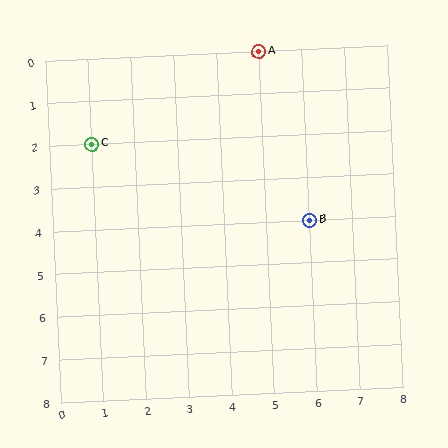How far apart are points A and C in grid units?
Points A and C are 4 columns and 2 rows apart (about 4.5 grid units diagonally).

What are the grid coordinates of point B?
Point B is at grid coordinates (6, 4).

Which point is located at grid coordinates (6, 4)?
Point B is at (6, 4).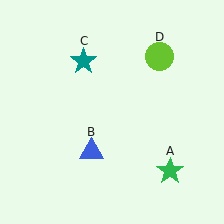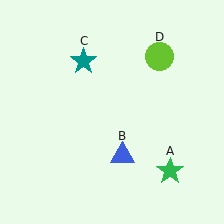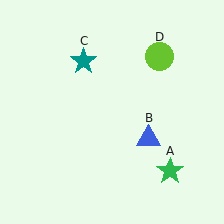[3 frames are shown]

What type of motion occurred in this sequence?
The blue triangle (object B) rotated counterclockwise around the center of the scene.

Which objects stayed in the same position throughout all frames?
Green star (object A) and teal star (object C) and lime circle (object D) remained stationary.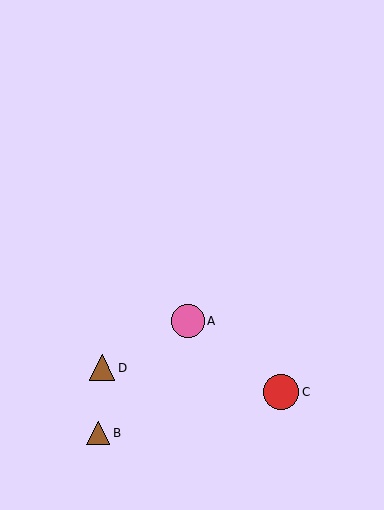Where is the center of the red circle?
The center of the red circle is at (281, 392).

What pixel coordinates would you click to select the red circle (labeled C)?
Click at (281, 392) to select the red circle C.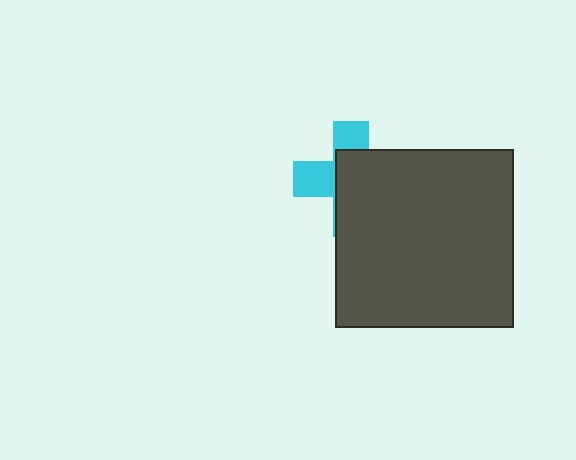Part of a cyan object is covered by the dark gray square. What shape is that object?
It is a cross.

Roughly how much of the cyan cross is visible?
A small part of it is visible (roughly 37%).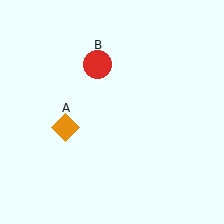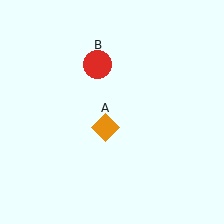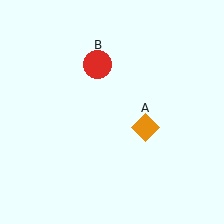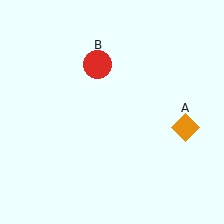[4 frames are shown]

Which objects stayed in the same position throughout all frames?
Red circle (object B) remained stationary.